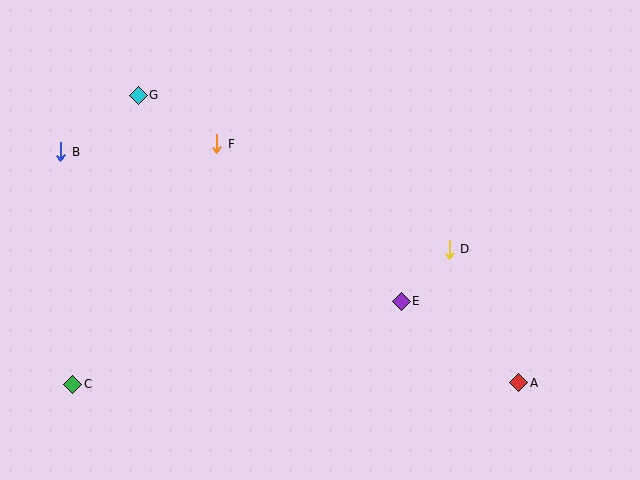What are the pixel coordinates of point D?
Point D is at (449, 249).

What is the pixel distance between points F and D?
The distance between F and D is 255 pixels.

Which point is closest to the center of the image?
Point E at (401, 301) is closest to the center.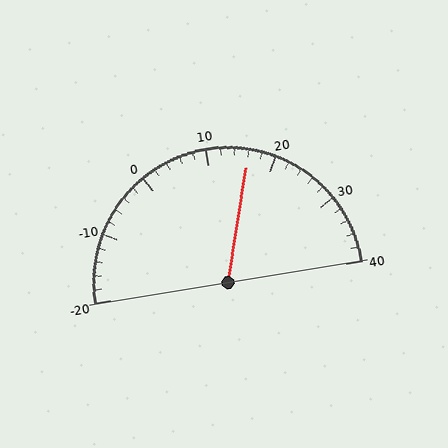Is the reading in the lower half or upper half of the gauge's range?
The reading is in the upper half of the range (-20 to 40).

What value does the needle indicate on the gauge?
The needle indicates approximately 16.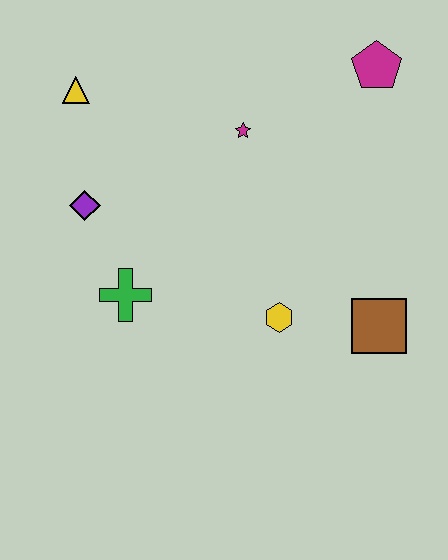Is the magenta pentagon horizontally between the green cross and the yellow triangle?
No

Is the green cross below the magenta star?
Yes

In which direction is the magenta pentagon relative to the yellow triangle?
The magenta pentagon is to the right of the yellow triangle.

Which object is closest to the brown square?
The yellow hexagon is closest to the brown square.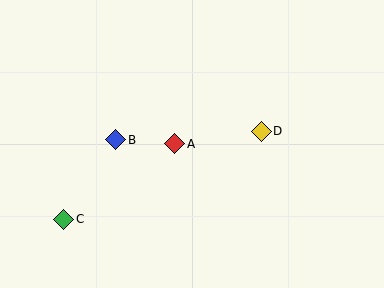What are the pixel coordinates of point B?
Point B is at (116, 140).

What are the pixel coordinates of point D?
Point D is at (261, 131).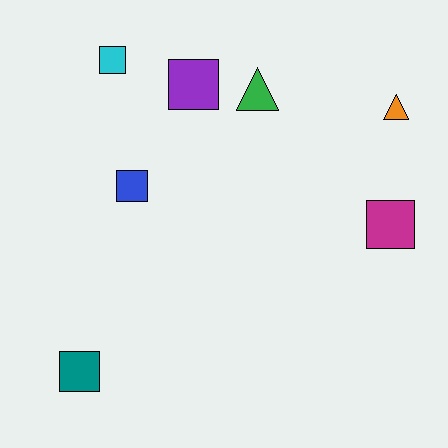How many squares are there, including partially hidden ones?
There are 5 squares.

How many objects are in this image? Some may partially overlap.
There are 7 objects.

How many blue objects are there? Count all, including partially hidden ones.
There is 1 blue object.